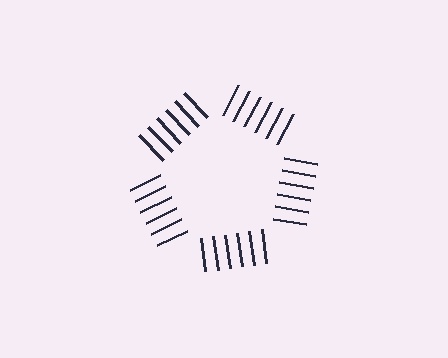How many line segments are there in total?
30 — 6 along each of the 5 edges.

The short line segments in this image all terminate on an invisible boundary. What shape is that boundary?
An illusory pentagon — the line segments terminate on its edges but no continuous stroke is drawn.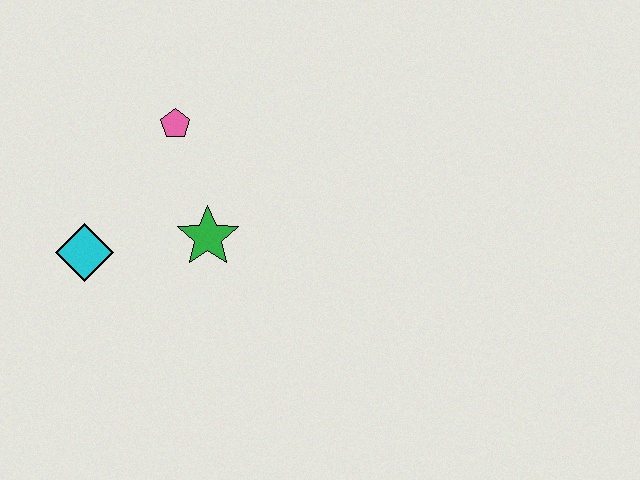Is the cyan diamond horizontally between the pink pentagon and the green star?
No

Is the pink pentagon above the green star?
Yes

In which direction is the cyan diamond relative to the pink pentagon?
The cyan diamond is below the pink pentagon.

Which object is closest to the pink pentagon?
The green star is closest to the pink pentagon.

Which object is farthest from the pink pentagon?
The cyan diamond is farthest from the pink pentagon.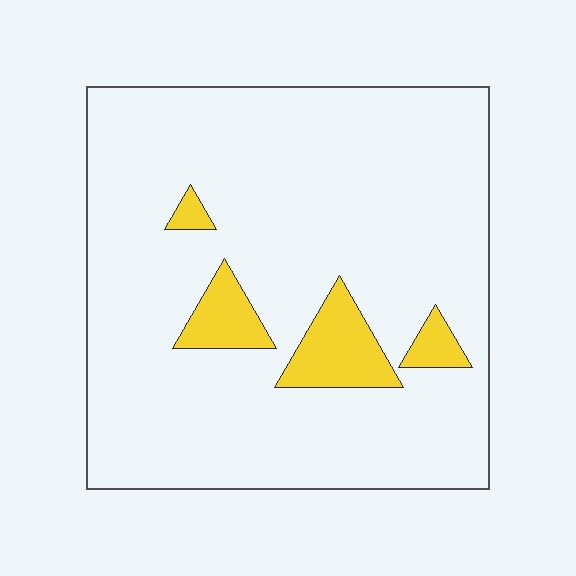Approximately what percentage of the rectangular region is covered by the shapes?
Approximately 10%.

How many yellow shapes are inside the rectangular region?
4.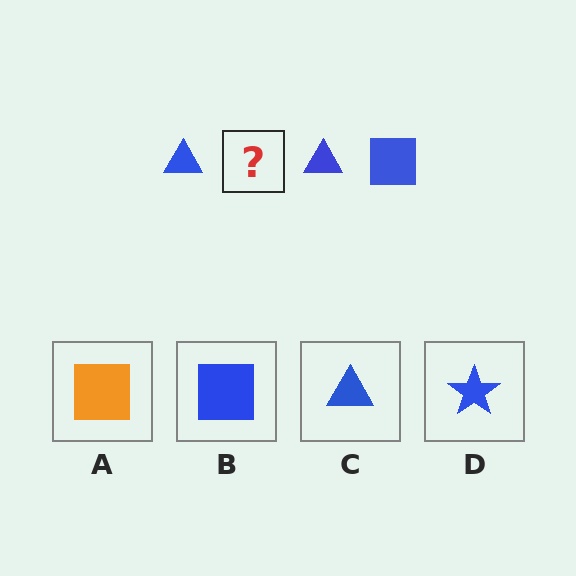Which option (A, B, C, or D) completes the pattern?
B.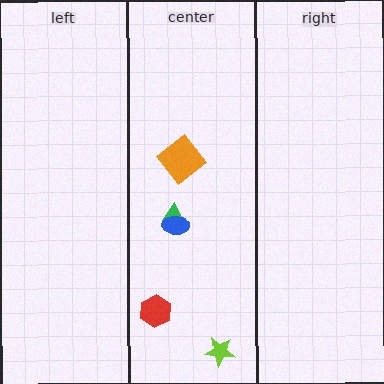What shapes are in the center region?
The green triangle, the red hexagon, the lime star, the blue ellipse, the orange diamond.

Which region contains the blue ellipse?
The center region.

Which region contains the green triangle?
The center region.